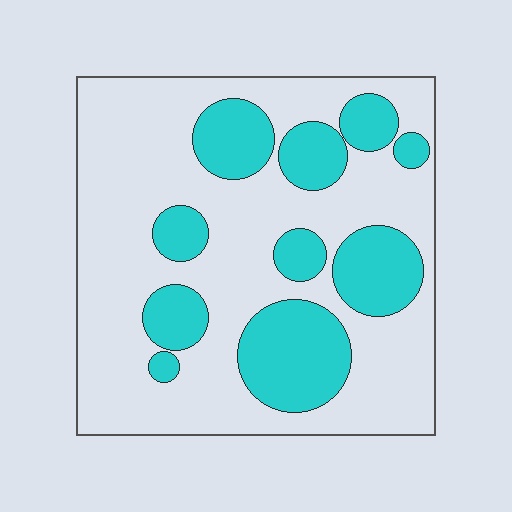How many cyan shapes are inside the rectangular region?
10.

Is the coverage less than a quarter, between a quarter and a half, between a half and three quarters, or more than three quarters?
Between a quarter and a half.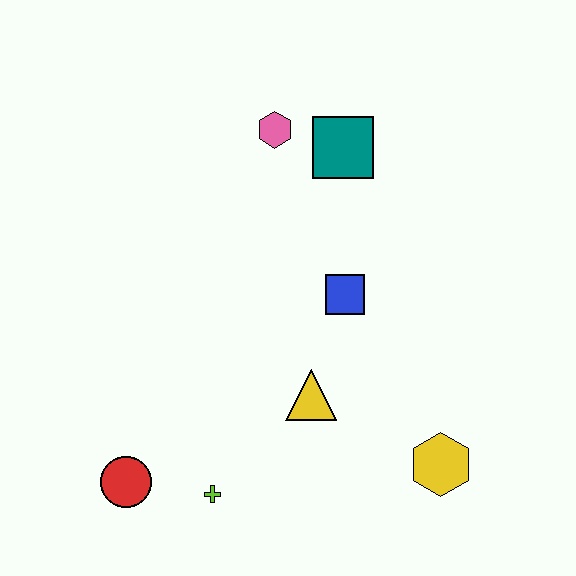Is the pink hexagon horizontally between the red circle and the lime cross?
No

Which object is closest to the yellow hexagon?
The yellow triangle is closest to the yellow hexagon.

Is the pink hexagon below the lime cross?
No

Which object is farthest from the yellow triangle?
The pink hexagon is farthest from the yellow triangle.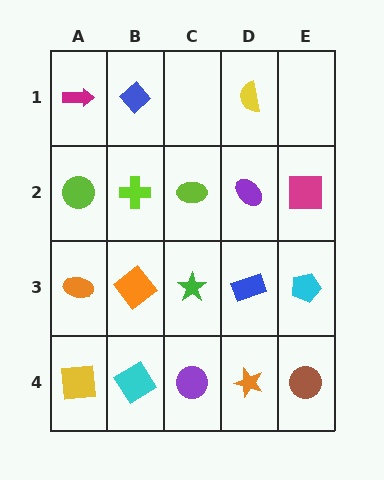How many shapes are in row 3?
5 shapes.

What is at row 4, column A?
A yellow square.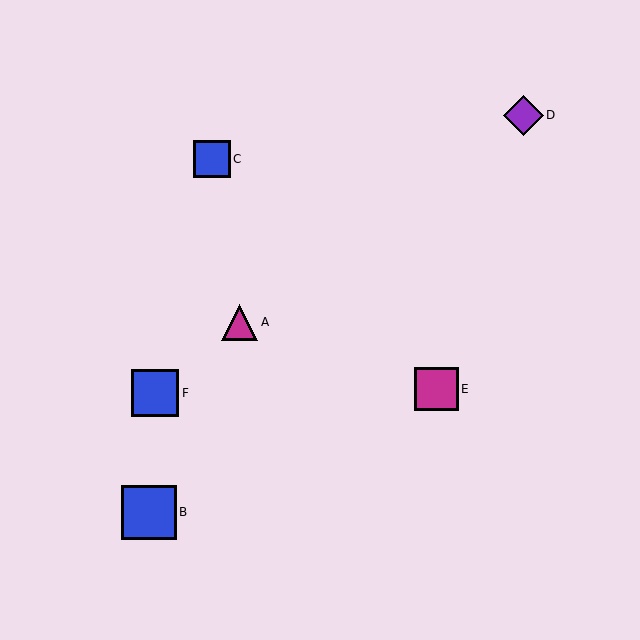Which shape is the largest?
The blue square (labeled B) is the largest.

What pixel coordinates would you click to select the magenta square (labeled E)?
Click at (436, 389) to select the magenta square E.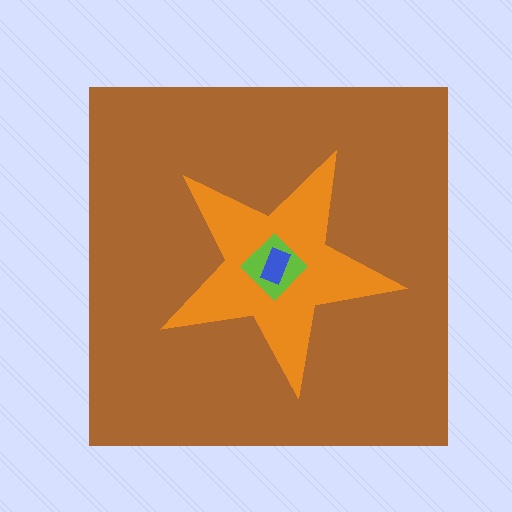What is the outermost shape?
The brown square.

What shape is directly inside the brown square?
The orange star.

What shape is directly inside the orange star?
The lime diamond.